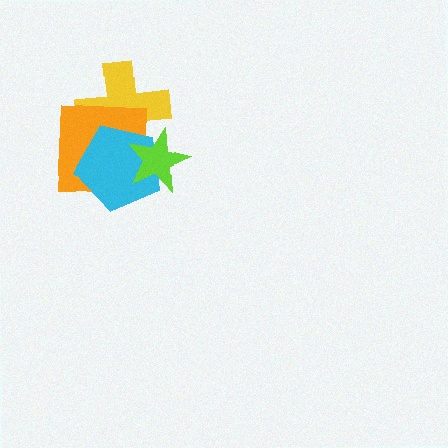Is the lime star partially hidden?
No, no other shape covers it.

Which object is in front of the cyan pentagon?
The lime star is in front of the cyan pentagon.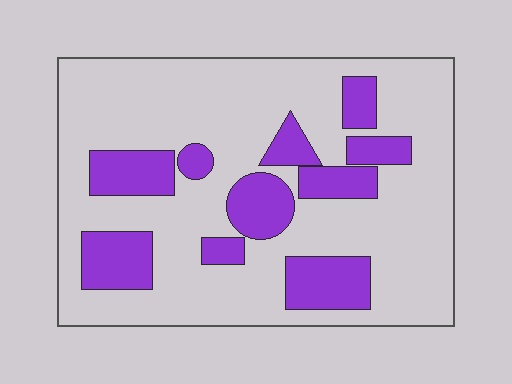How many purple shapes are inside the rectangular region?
10.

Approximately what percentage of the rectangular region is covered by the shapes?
Approximately 25%.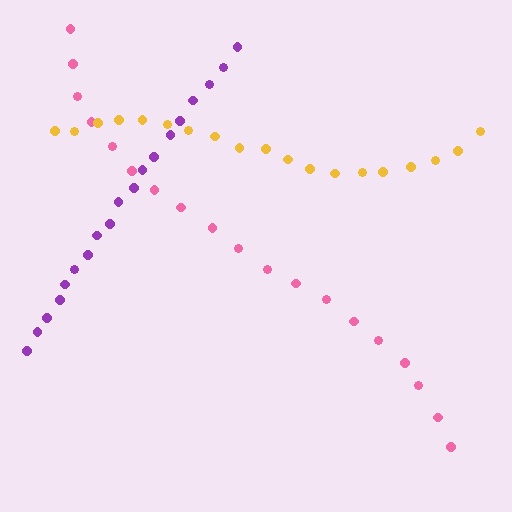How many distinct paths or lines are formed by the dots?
There are 3 distinct paths.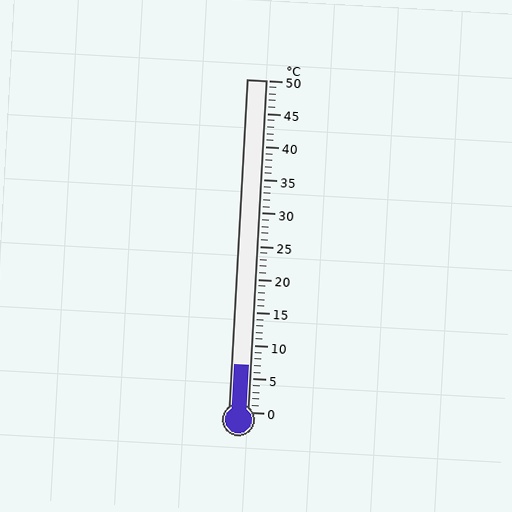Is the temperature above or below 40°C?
The temperature is below 40°C.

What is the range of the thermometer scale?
The thermometer scale ranges from 0°C to 50°C.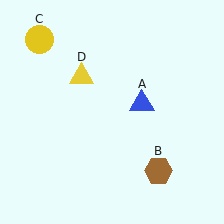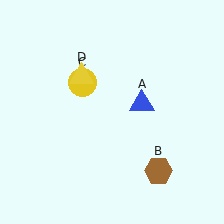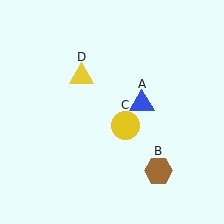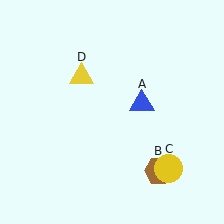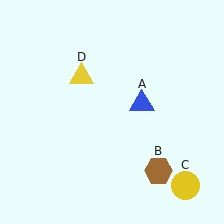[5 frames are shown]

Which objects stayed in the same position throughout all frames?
Blue triangle (object A) and brown hexagon (object B) and yellow triangle (object D) remained stationary.